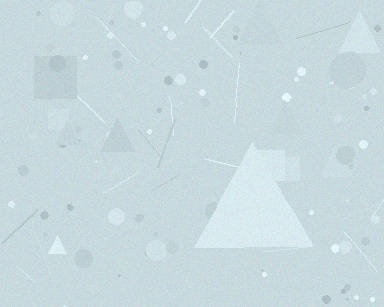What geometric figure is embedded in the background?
A triangle is embedded in the background.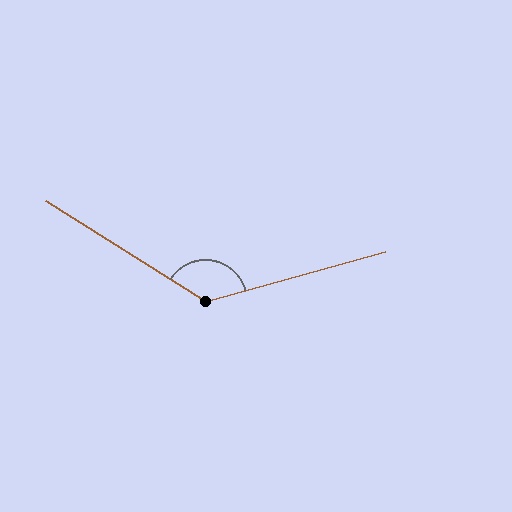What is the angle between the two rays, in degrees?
Approximately 132 degrees.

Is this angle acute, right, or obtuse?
It is obtuse.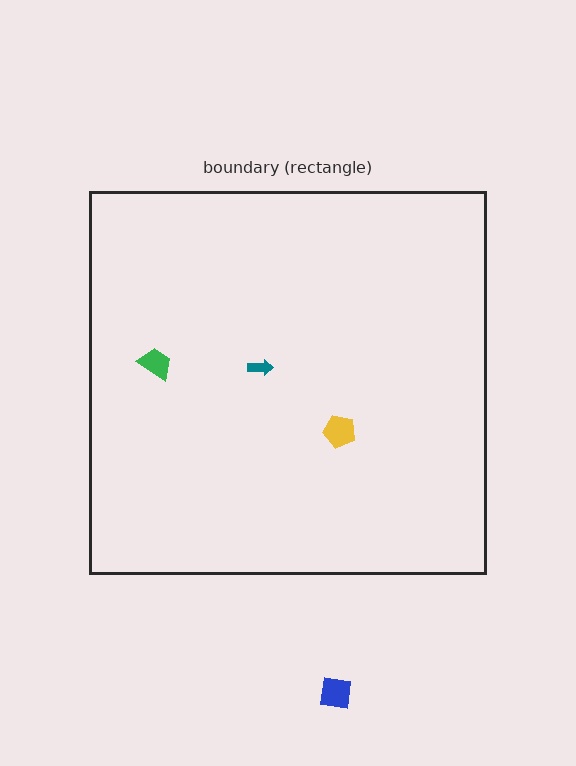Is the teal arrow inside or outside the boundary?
Inside.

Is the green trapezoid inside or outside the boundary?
Inside.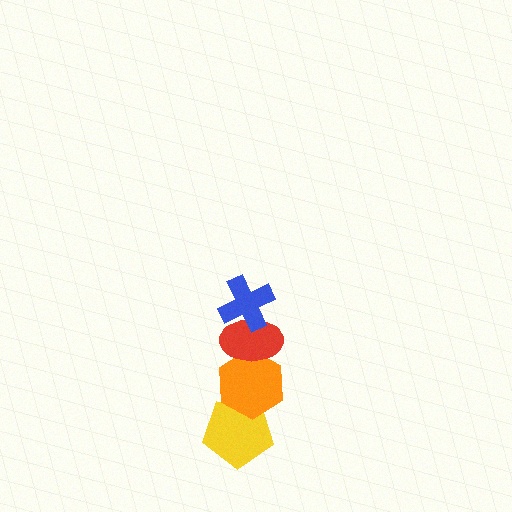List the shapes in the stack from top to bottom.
From top to bottom: the blue cross, the red ellipse, the orange hexagon, the yellow pentagon.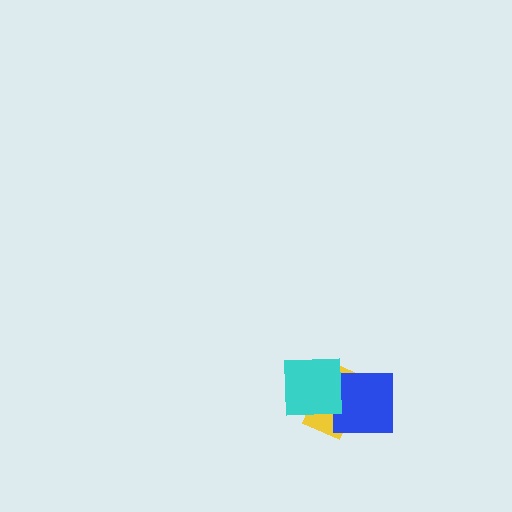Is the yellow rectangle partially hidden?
Yes, it is partially covered by another shape.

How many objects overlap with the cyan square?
2 objects overlap with the cyan square.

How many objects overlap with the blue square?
2 objects overlap with the blue square.